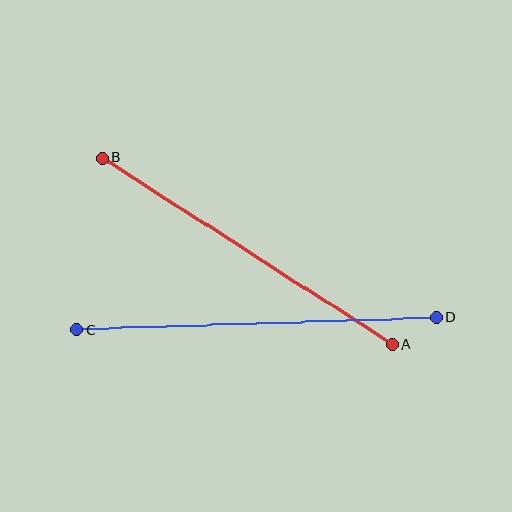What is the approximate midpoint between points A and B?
The midpoint is at approximately (247, 251) pixels.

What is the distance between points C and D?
The distance is approximately 360 pixels.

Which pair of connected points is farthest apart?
Points C and D are farthest apart.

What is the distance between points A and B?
The distance is approximately 345 pixels.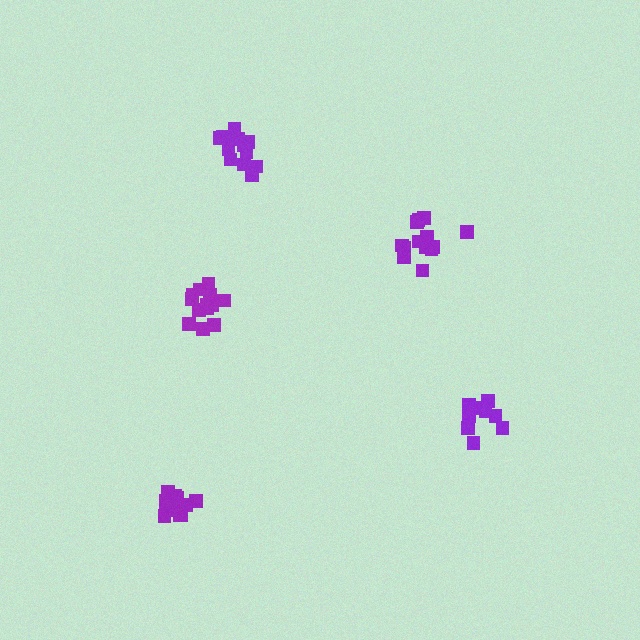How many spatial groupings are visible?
There are 5 spatial groupings.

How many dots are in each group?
Group 1: 14 dots, Group 2: 10 dots, Group 3: 14 dots, Group 4: 11 dots, Group 5: 13 dots (62 total).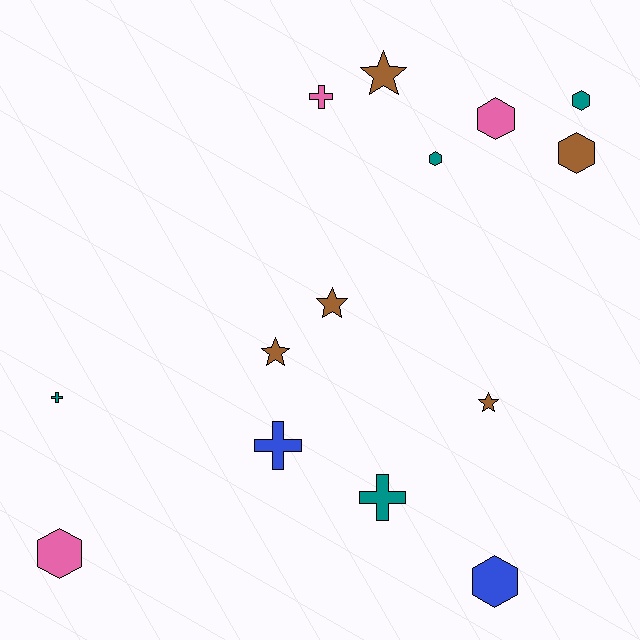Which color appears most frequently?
Brown, with 5 objects.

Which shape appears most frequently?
Hexagon, with 6 objects.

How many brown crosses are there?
There are no brown crosses.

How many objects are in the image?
There are 14 objects.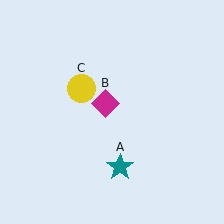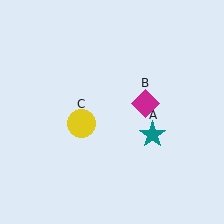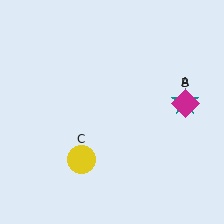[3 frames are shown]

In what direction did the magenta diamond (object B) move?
The magenta diamond (object B) moved right.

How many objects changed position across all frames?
3 objects changed position: teal star (object A), magenta diamond (object B), yellow circle (object C).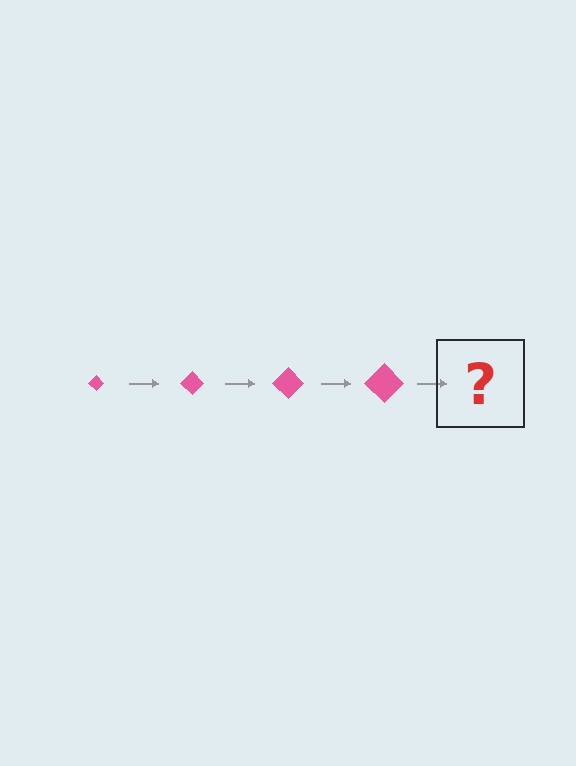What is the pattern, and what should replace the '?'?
The pattern is that the diamond gets progressively larger each step. The '?' should be a pink diamond, larger than the previous one.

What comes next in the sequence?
The next element should be a pink diamond, larger than the previous one.